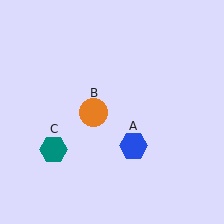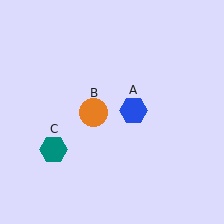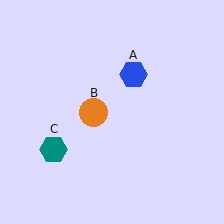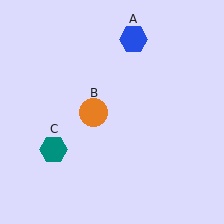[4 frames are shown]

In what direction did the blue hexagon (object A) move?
The blue hexagon (object A) moved up.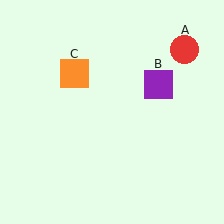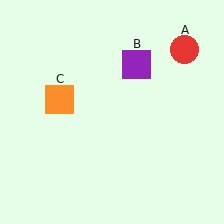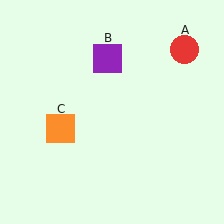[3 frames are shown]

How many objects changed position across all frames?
2 objects changed position: purple square (object B), orange square (object C).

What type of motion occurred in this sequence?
The purple square (object B), orange square (object C) rotated counterclockwise around the center of the scene.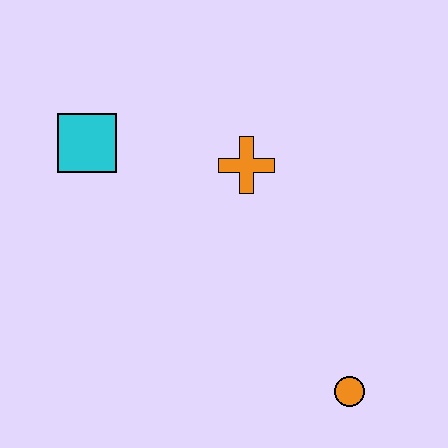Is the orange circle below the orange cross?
Yes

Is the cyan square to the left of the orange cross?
Yes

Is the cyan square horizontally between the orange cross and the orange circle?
No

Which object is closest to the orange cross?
The cyan square is closest to the orange cross.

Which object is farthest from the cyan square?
The orange circle is farthest from the cyan square.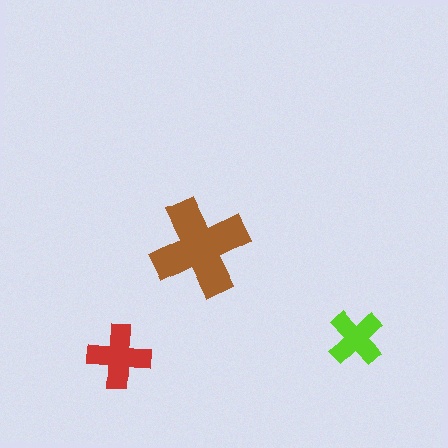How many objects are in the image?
There are 3 objects in the image.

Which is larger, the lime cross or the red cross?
The red one.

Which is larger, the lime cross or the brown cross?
The brown one.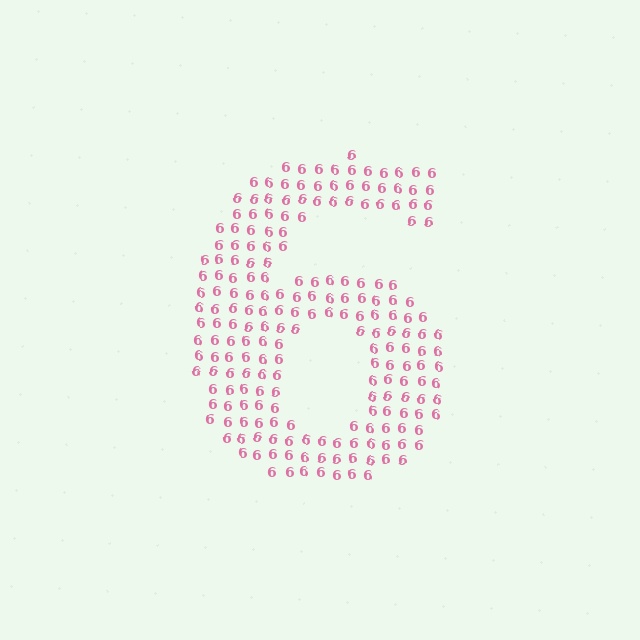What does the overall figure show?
The overall figure shows the digit 6.